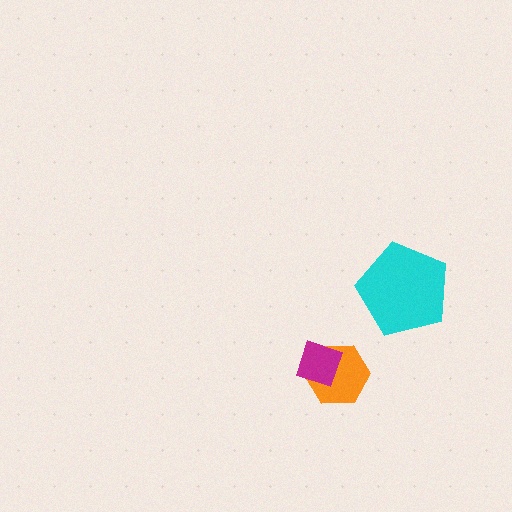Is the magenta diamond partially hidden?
No, no other shape covers it.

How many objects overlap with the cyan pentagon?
0 objects overlap with the cyan pentagon.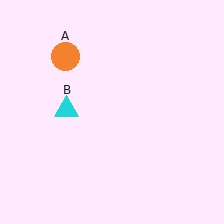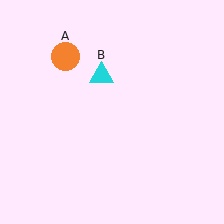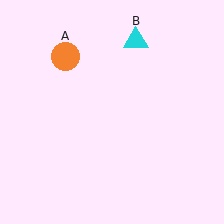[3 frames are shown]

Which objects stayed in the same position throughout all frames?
Orange circle (object A) remained stationary.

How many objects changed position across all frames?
1 object changed position: cyan triangle (object B).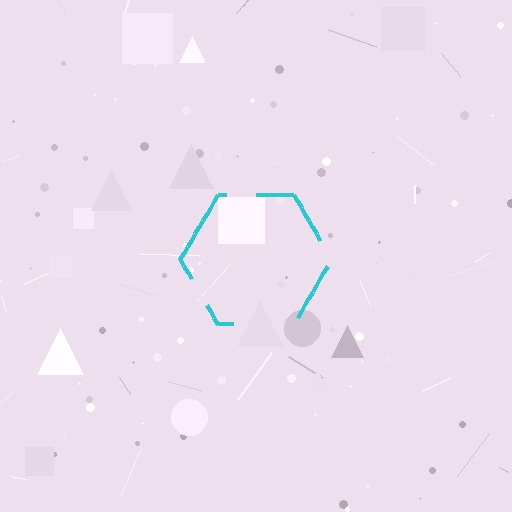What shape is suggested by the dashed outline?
The dashed outline suggests a hexagon.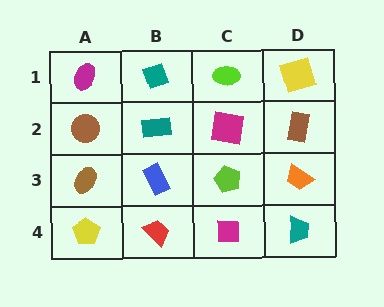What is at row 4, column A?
A yellow pentagon.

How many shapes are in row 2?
4 shapes.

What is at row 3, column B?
A blue rectangle.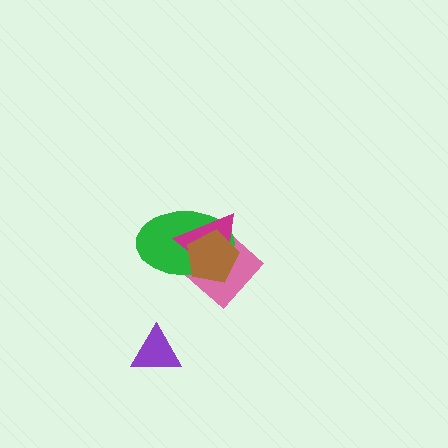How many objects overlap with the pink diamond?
3 objects overlap with the pink diamond.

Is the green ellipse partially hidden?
Yes, it is partially covered by another shape.